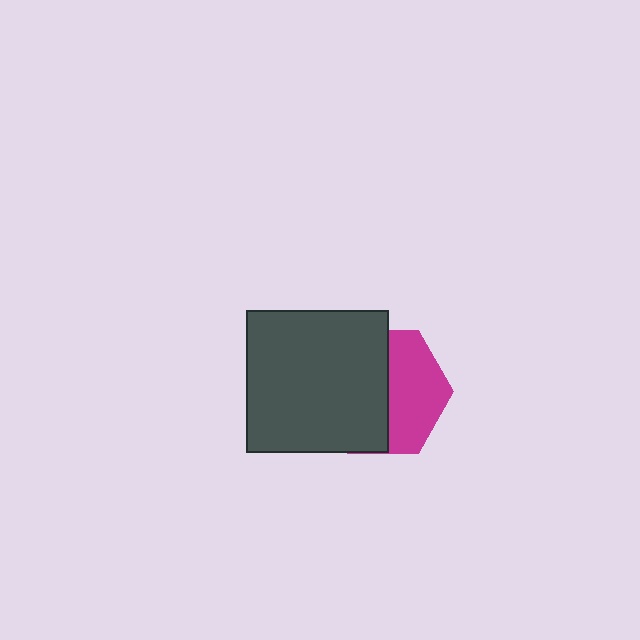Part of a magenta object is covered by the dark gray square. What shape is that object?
It is a hexagon.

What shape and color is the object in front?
The object in front is a dark gray square.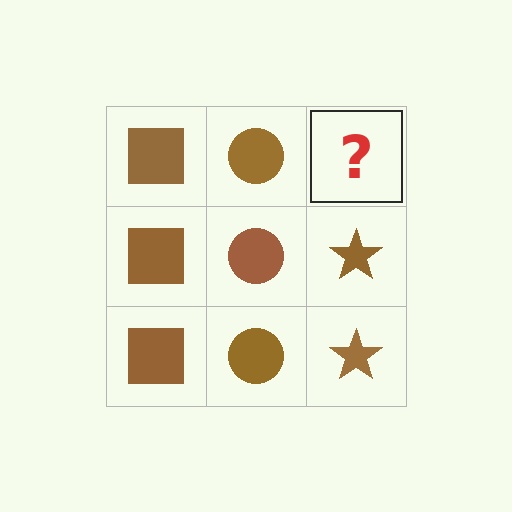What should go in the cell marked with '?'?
The missing cell should contain a brown star.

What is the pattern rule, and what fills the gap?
The rule is that each column has a consistent shape. The gap should be filled with a brown star.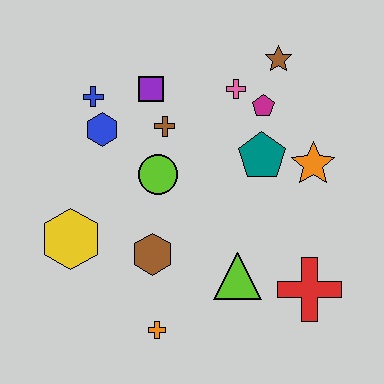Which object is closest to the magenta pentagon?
The pink cross is closest to the magenta pentagon.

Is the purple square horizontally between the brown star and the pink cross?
No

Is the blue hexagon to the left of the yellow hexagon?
No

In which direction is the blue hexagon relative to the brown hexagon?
The blue hexagon is above the brown hexagon.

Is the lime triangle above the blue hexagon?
No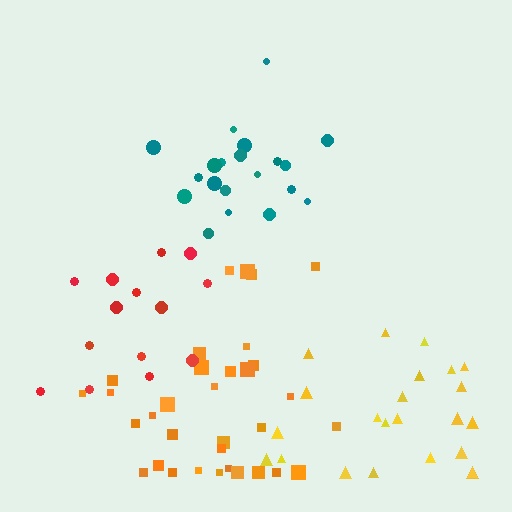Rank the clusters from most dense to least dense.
teal, red, orange, yellow.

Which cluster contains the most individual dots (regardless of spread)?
Orange (33).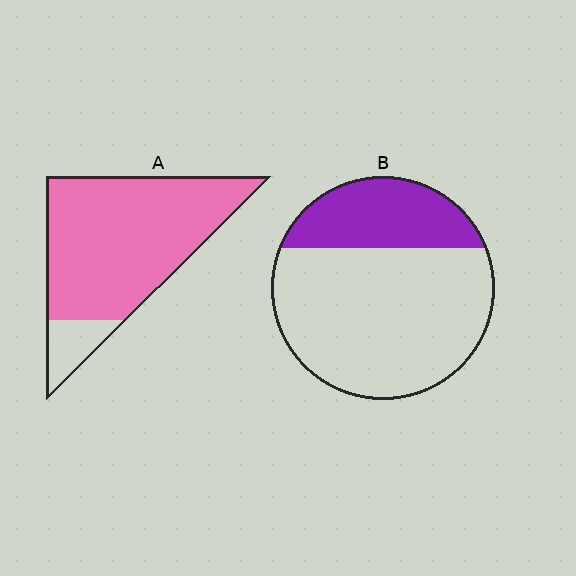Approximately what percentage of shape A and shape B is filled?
A is approximately 85% and B is approximately 30%.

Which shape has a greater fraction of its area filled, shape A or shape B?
Shape A.